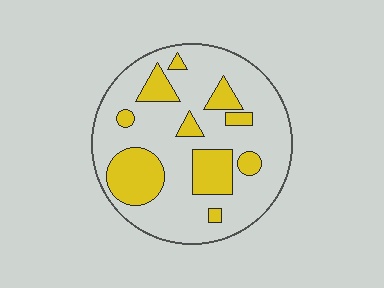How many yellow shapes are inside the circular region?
10.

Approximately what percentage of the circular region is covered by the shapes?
Approximately 25%.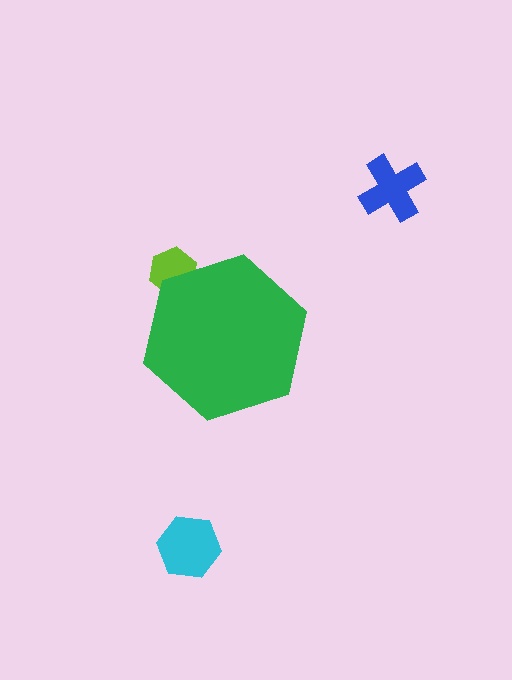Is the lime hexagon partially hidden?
Yes, the lime hexagon is partially hidden behind the green hexagon.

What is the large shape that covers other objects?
A green hexagon.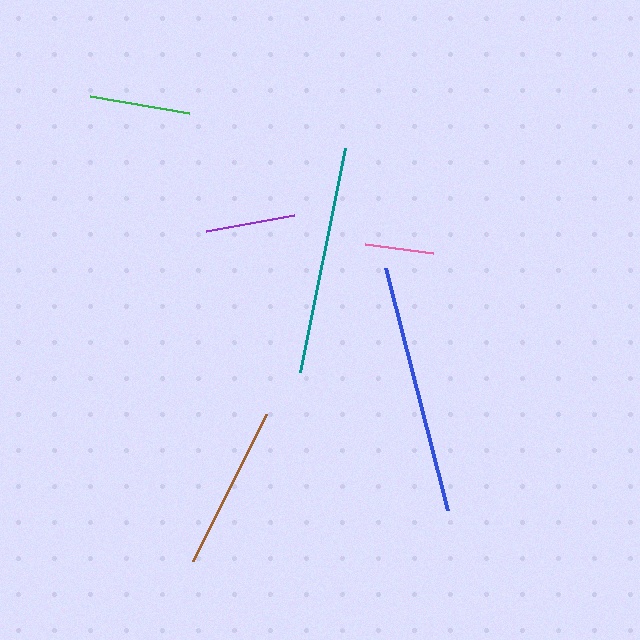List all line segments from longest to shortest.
From longest to shortest: blue, teal, brown, green, purple, pink.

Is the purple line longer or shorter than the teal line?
The teal line is longer than the purple line.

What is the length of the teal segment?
The teal segment is approximately 228 pixels long.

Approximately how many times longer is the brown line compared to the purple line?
The brown line is approximately 1.8 times the length of the purple line.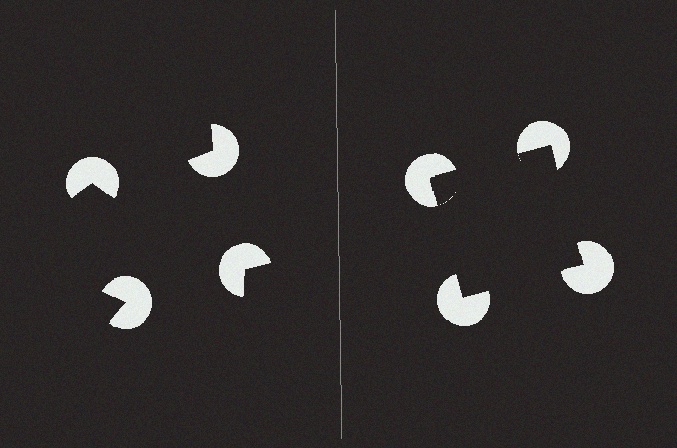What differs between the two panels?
The pac-man discs are positioned identically on both sides; only the wedge orientations differ. On the right they align to a square; on the left they are misaligned.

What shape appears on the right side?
An illusory square.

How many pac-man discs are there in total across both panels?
8 — 4 on each side.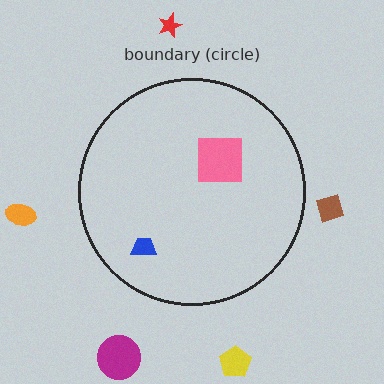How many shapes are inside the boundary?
2 inside, 5 outside.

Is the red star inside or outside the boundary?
Outside.